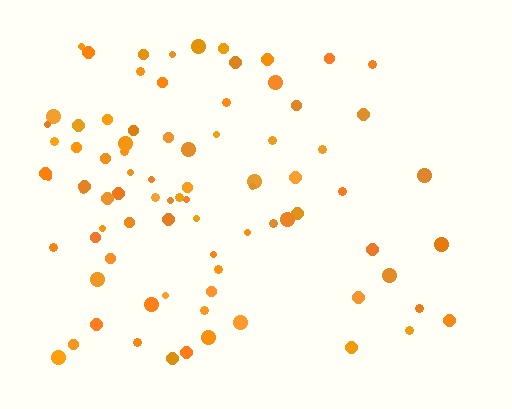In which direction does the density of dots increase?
From right to left, with the left side densest.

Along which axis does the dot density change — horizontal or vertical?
Horizontal.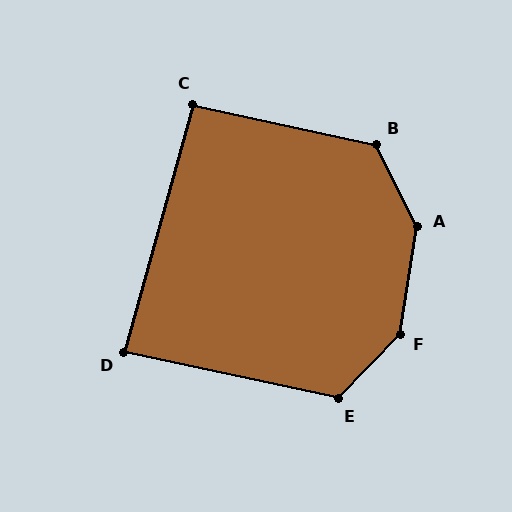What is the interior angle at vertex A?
Approximately 144 degrees (obtuse).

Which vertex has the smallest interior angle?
D, at approximately 86 degrees.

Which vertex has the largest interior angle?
F, at approximately 145 degrees.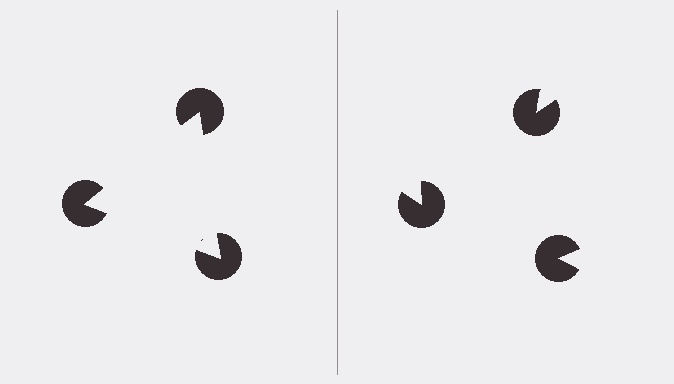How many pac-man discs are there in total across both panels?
6 — 3 on each side.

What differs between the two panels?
The pac-man discs are positioned identically on both sides; only the wedge orientations differ. On the left they align to a triangle; on the right they are misaligned.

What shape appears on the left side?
An illusory triangle.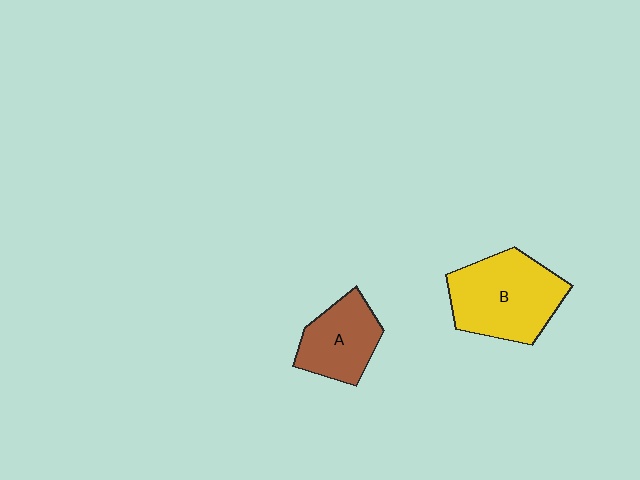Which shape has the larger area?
Shape B (yellow).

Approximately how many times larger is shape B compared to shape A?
Approximately 1.5 times.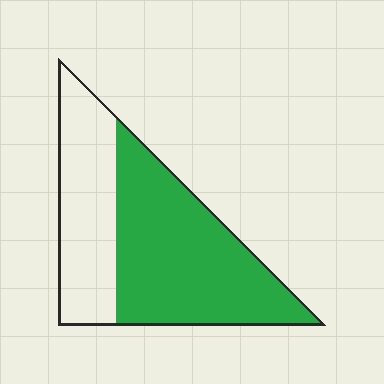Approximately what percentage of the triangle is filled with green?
Approximately 60%.